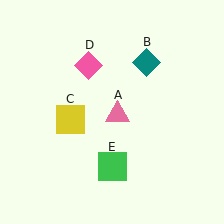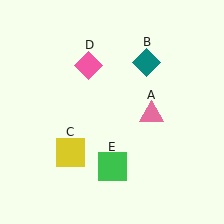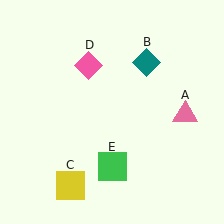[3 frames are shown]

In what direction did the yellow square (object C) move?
The yellow square (object C) moved down.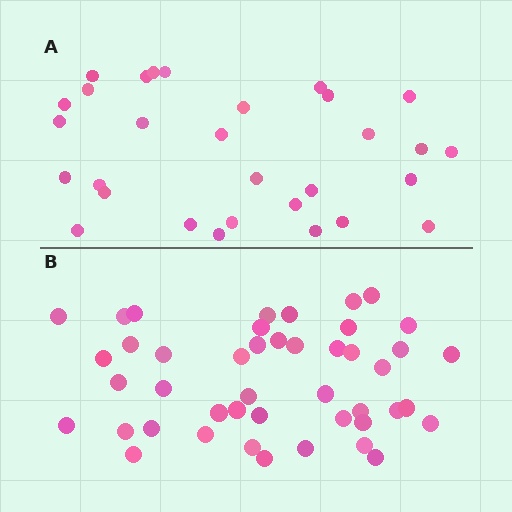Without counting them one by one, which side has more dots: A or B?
Region B (the bottom region) has more dots.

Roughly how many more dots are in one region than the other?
Region B has approximately 15 more dots than region A.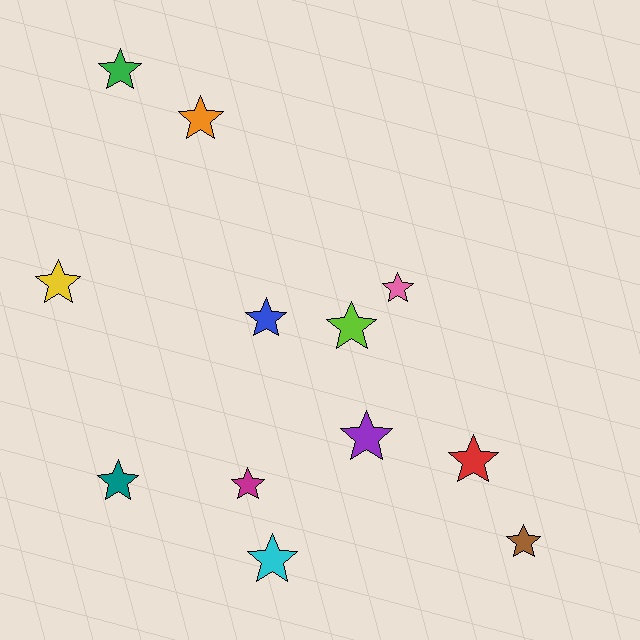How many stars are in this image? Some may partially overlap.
There are 12 stars.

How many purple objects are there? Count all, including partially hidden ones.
There is 1 purple object.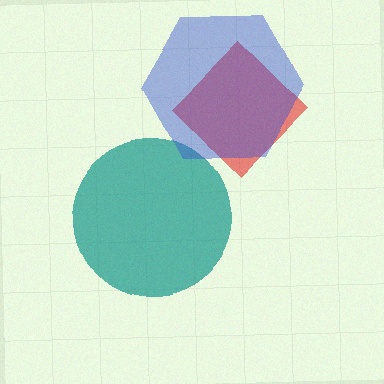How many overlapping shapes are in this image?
There are 3 overlapping shapes in the image.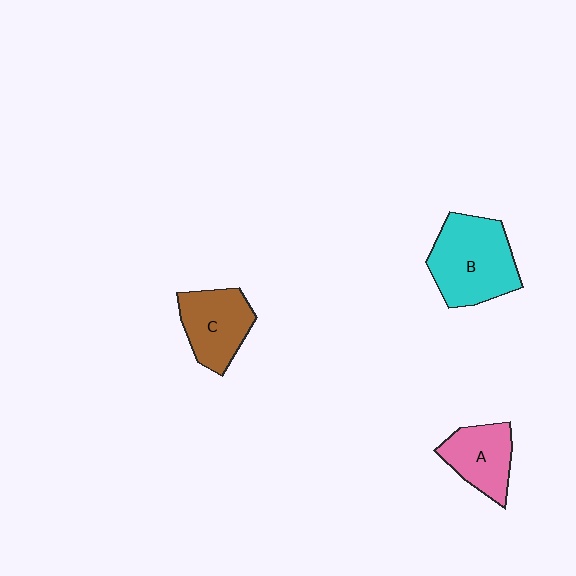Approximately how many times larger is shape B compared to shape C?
Approximately 1.4 times.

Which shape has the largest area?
Shape B (cyan).